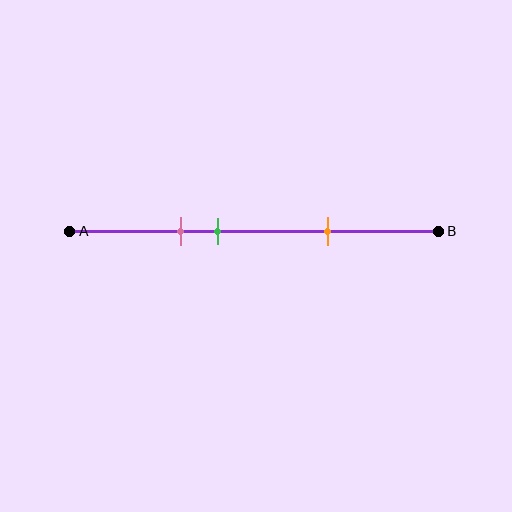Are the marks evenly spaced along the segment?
No, the marks are not evenly spaced.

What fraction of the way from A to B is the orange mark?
The orange mark is approximately 70% (0.7) of the way from A to B.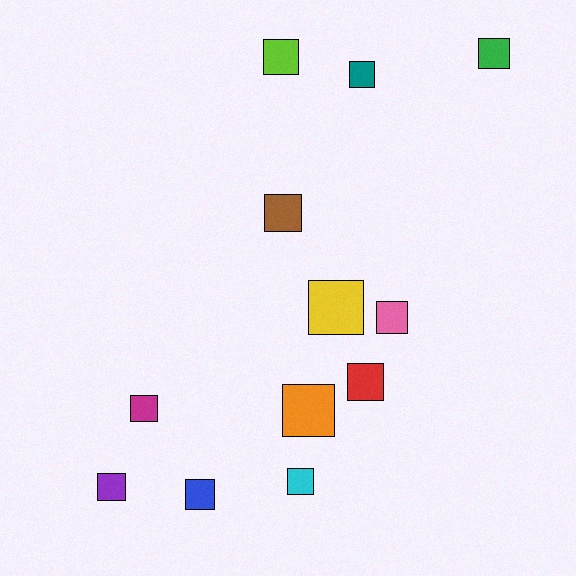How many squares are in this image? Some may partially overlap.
There are 12 squares.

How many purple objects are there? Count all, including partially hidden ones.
There is 1 purple object.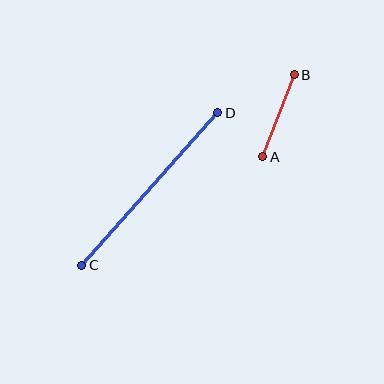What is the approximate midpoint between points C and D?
The midpoint is at approximately (150, 189) pixels.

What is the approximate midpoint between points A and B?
The midpoint is at approximately (279, 116) pixels.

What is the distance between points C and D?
The distance is approximately 204 pixels.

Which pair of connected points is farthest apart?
Points C and D are farthest apart.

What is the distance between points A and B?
The distance is approximately 88 pixels.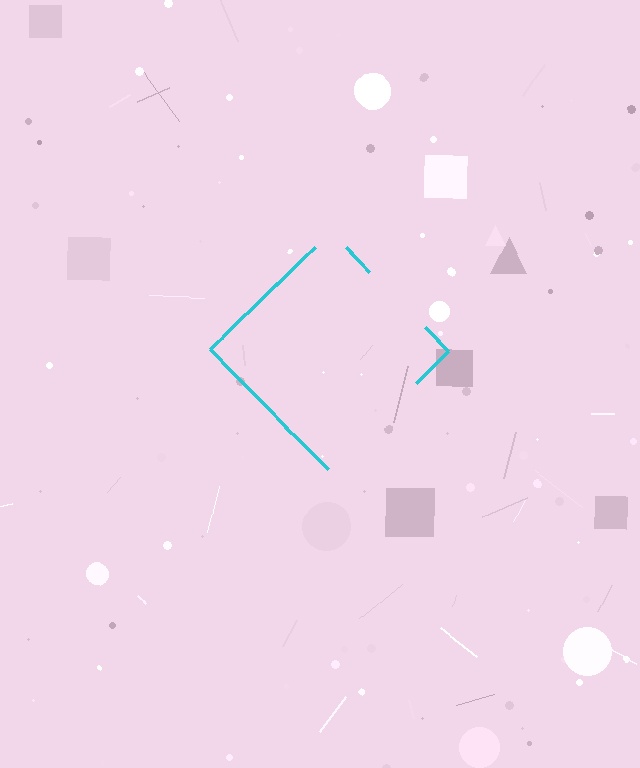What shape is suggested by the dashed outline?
The dashed outline suggests a diamond.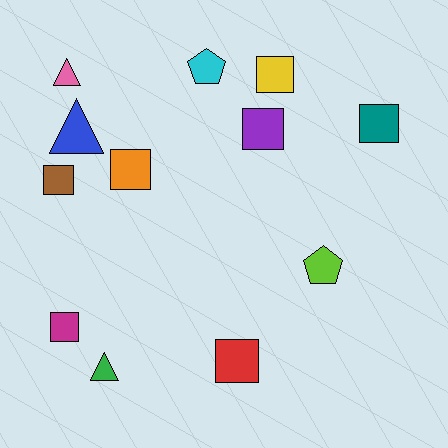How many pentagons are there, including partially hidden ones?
There are 2 pentagons.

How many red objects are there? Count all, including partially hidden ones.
There is 1 red object.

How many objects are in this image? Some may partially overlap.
There are 12 objects.